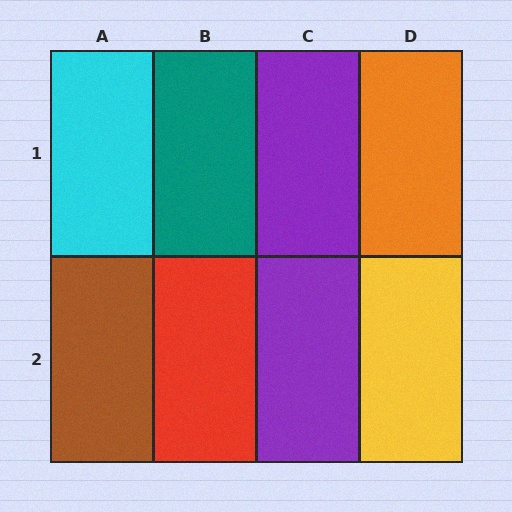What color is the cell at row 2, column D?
Yellow.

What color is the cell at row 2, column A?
Brown.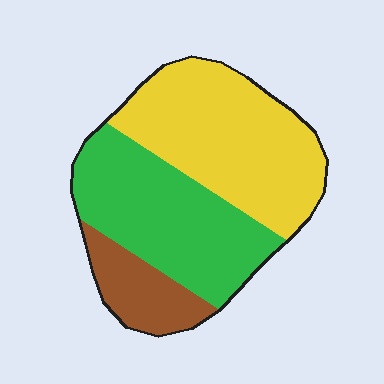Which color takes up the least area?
Brown, at roughly 15%.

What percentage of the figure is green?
Green takes up about two fifths (2/5) of the figure.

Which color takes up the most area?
Yellow, at roughly 45%.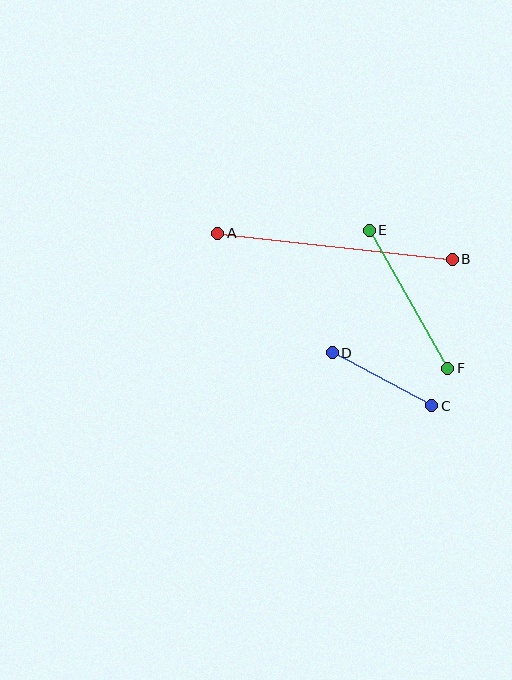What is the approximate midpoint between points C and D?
The midpoint is at approximately (382, 379) pixels.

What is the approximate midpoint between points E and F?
The midpoint is at approximately (408, 299) pixels.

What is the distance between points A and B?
The distance is approximately 236 pixels.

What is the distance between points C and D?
The distance is approximately 112 pixels.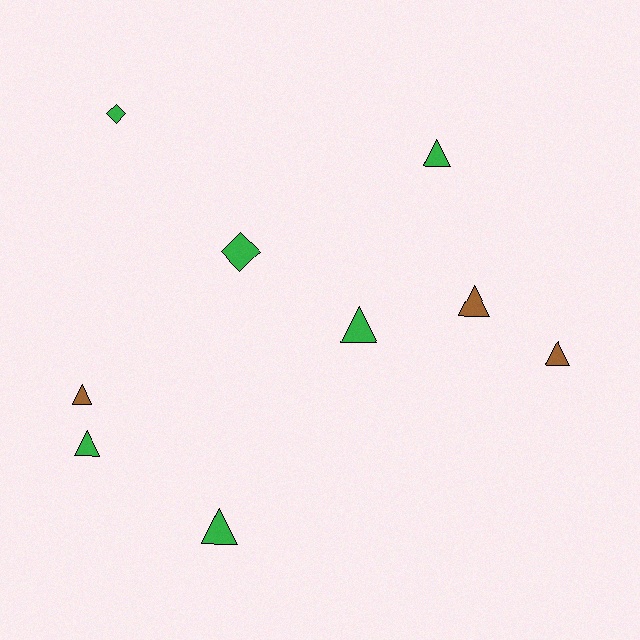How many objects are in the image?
There are 9 objects.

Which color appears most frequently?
Green, with 6 objects.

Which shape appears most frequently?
Triangle, with 7 objects.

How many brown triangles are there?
There are 3 brown triangles.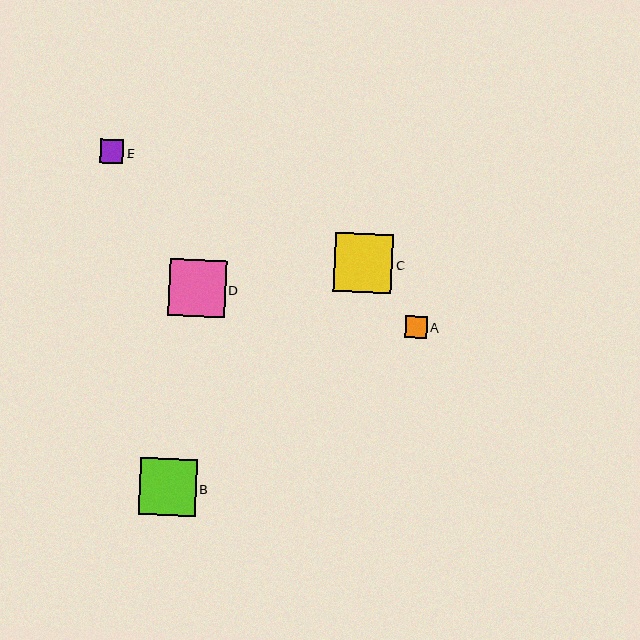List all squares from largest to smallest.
From largest to smallest: C, B, D, E, A.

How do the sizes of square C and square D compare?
Square C and square D are approximately the same size.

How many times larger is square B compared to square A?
Square B is approximately 2.6 times the size of square A.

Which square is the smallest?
Square A is the smallest with a size of approximately 22 pixels.